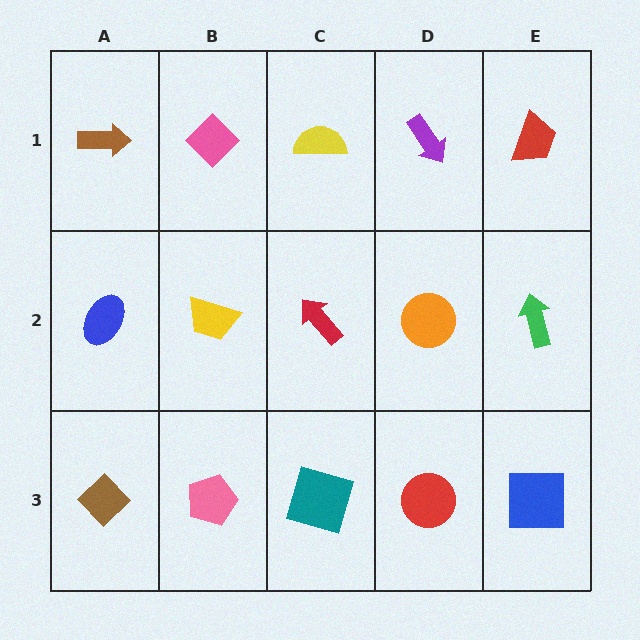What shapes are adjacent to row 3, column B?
A yellow trapezoid (row 2, column B), a brown diamond (row 3, column A), a teal square (row 3, column C).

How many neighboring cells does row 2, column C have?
4.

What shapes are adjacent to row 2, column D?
A purple arrow (row 1, column D), a red circle (row 3, column D), a red arrow (row 2, column C), a green arrow (row 2, column E).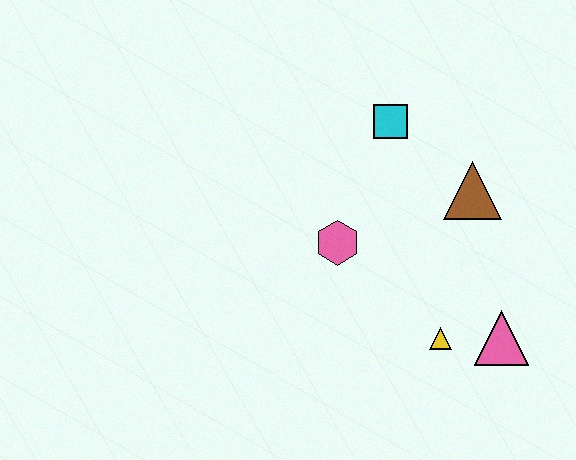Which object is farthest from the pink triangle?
The cyan square is farthest from the pink triangle.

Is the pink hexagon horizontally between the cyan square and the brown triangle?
No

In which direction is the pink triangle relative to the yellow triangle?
The pink triangle is to the right of the yellow triangle.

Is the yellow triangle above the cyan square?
No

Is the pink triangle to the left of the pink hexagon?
No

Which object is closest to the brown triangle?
The cyan square is closest to the brown triangle.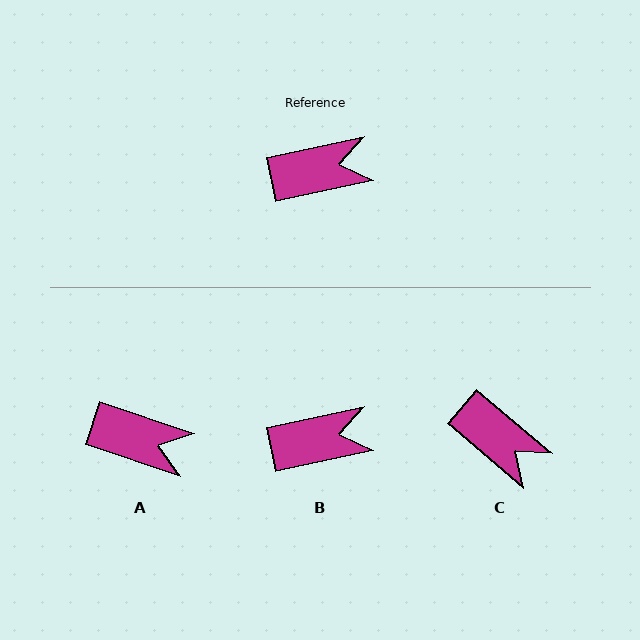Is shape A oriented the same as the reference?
No, it is off by about 31 degrees.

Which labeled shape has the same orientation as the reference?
B.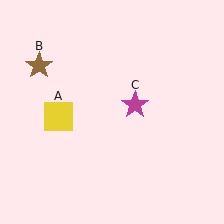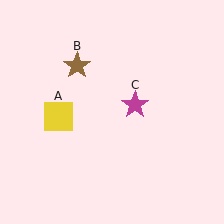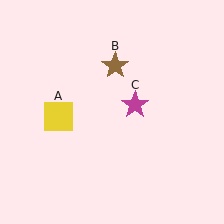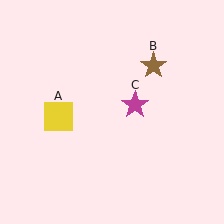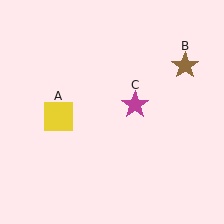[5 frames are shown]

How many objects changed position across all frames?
1 object changed position: brown star (object B).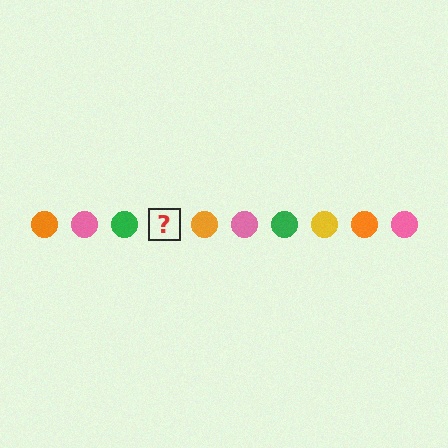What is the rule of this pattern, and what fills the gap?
The rule is that the pattern cycles through orange, pink, green, yellow circles. The gap should be filled with a yellow circle.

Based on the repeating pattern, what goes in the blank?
The blank should be a yellow circle.